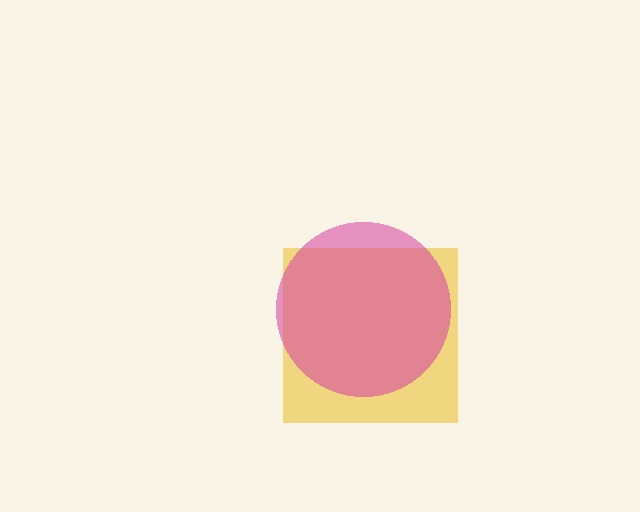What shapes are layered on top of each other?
The layered shapes are: a yellow square, a magenta circle.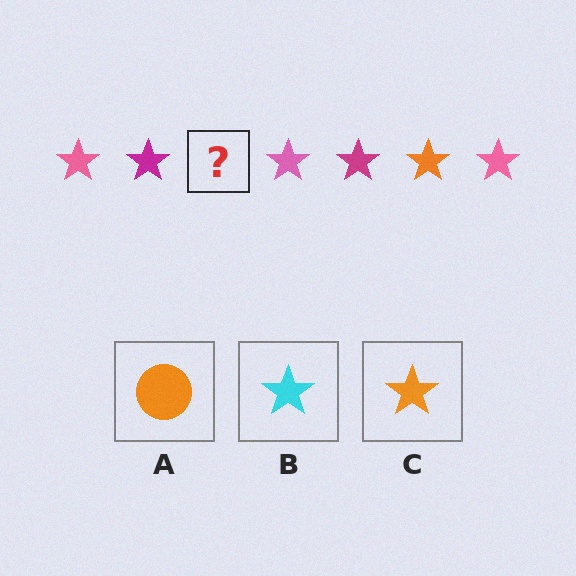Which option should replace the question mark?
Option C.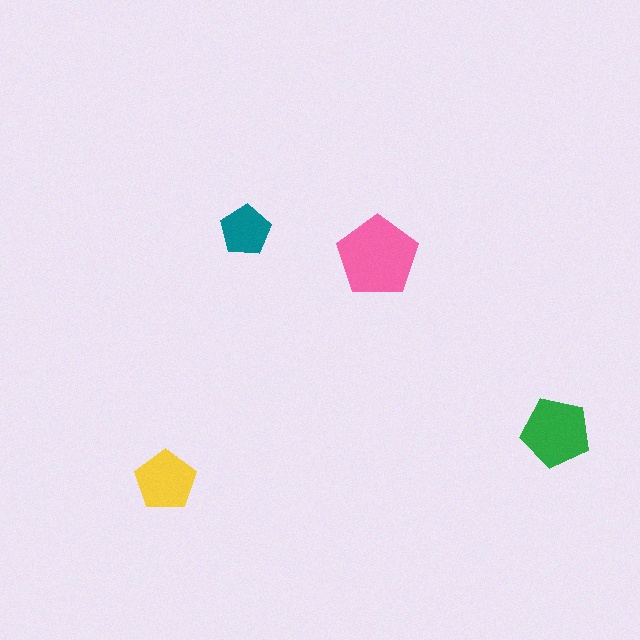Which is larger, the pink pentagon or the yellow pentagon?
The pink one.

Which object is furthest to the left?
The yellow pentagon is leftmost.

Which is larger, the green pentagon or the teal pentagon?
The green one.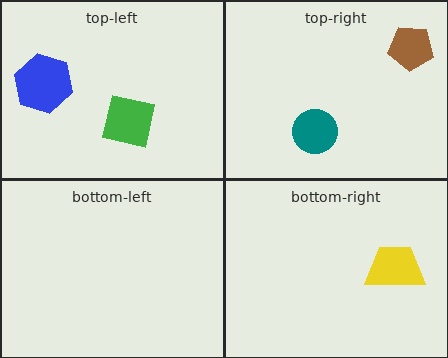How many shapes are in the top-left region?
2.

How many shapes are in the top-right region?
2.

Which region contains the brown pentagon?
The top-right region.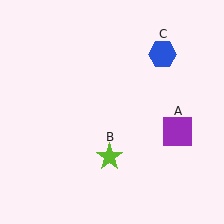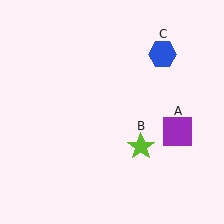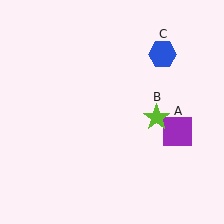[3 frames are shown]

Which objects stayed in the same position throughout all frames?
Purple square (object A) and blue hexagon (object C) remained stationary.